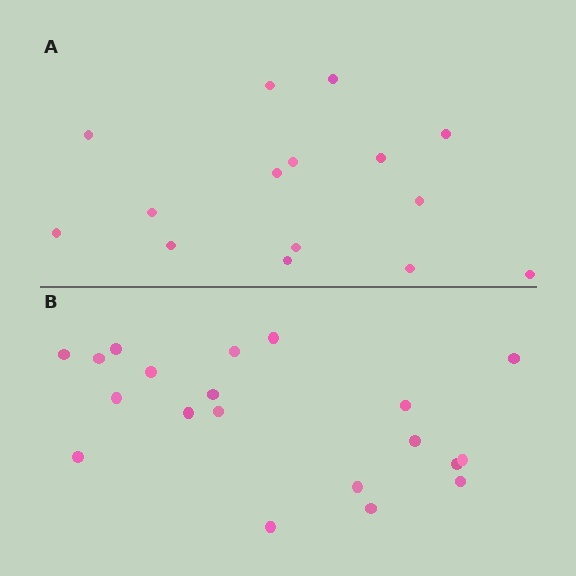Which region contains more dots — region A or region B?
Region B (the bottom region) has more dots.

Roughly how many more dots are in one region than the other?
Region B has about 5 more dots than region A.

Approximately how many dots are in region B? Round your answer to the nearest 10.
About 20 dots.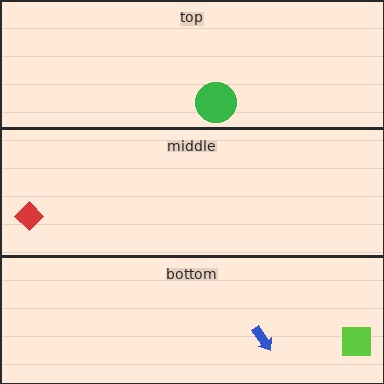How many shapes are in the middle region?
1.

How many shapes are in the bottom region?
2.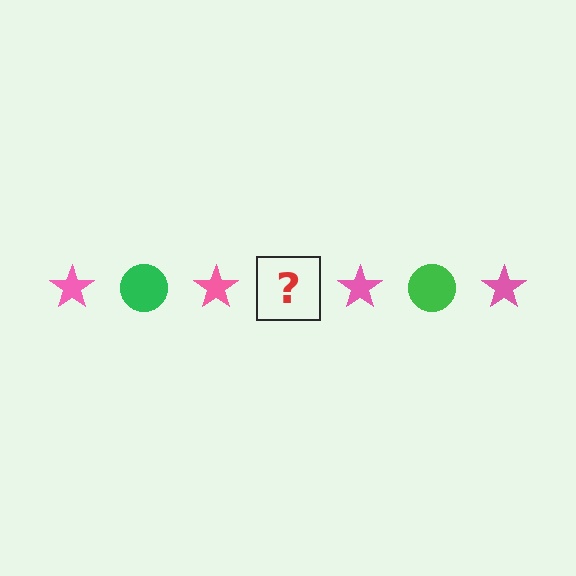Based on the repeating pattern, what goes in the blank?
The blank should be a green circle.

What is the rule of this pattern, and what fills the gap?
The rule is that the pattern alternates between pink star and green circle. The gap should be filled with a green circle.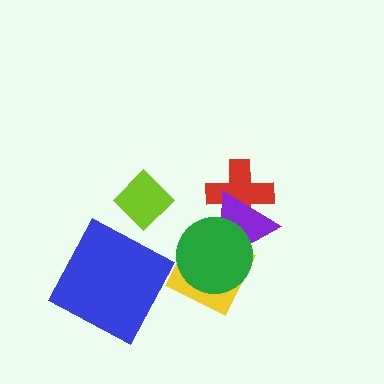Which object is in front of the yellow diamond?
The green circle is in front of the yellow diamond.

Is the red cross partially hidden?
Yes, it is partially covered by another shape.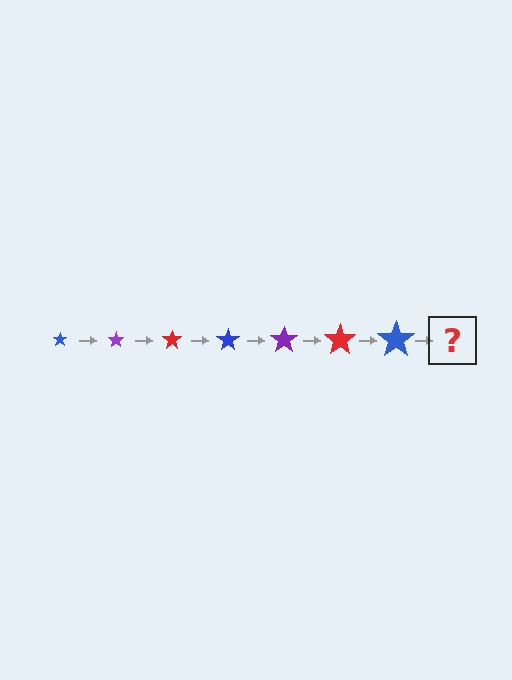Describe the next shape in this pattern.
It should be a purple star, larger than the previous one.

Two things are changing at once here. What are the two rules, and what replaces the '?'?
The two rules are that the star grows larger each step and the color cycles through blue, purple, and red. The '?' should be a purple star, larger than the previous one.